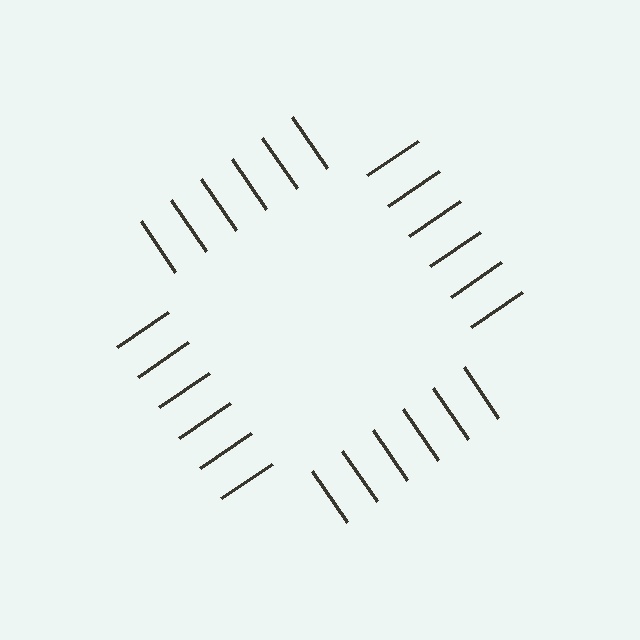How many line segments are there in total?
24 — 6 along each of the 4 edges.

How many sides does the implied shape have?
4 sides — the line-ends trace a square.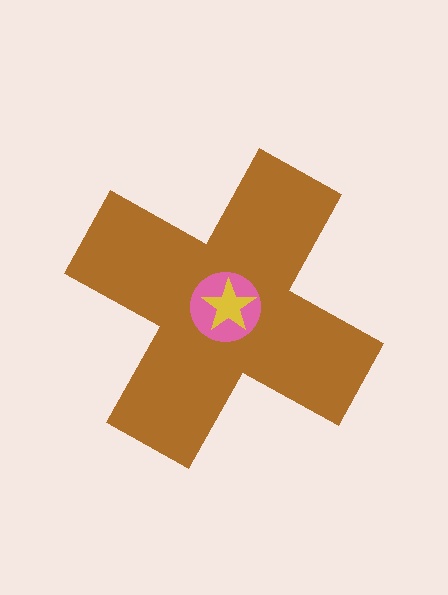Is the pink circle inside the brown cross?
Yes.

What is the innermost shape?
The yellow star.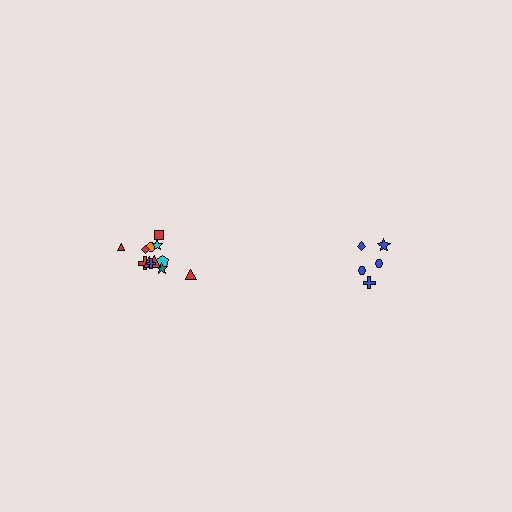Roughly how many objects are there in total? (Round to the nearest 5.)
Roughly 15 objects in total.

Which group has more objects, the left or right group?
The left group.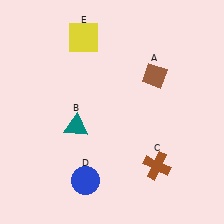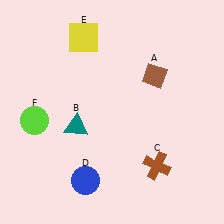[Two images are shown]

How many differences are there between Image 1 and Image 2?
There is 1 difference between the two images.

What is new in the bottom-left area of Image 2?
A lime circle (F) was added in the bottom-left area of Image 2.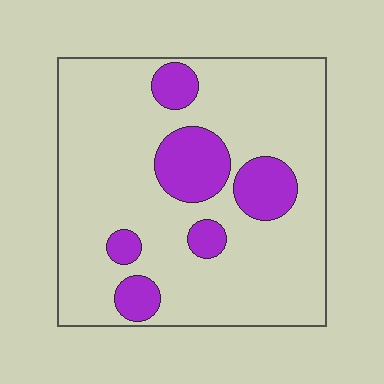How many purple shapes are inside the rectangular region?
6.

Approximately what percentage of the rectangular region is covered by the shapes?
Approximately 20%.